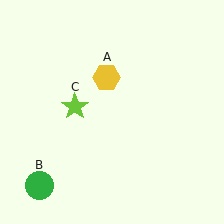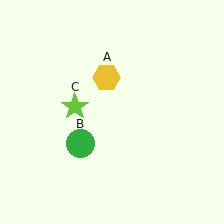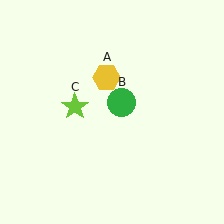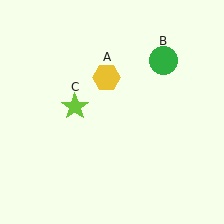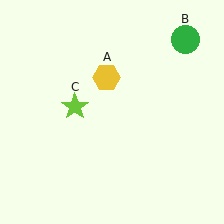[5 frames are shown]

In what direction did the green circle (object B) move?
The green circle (object B) moved up and to the right.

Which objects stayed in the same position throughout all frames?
Yellow hexagon (object A) and lime star (object C) remained stationary.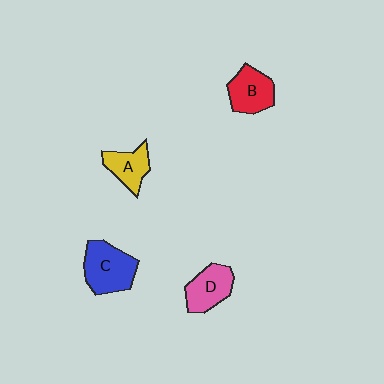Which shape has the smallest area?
Shape A (yellow).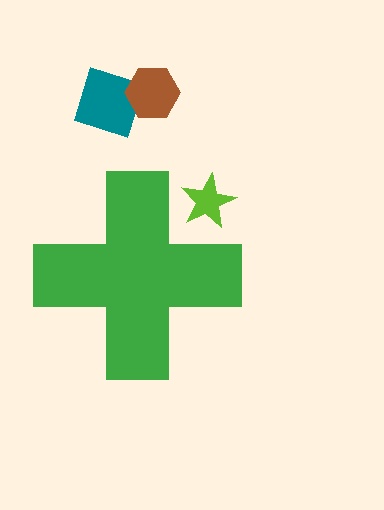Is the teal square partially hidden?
No, the teal square is fully visible.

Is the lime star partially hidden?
Yes, the lime star is partially hidden behind the green cross.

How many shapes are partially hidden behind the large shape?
1 shape is partially hidden.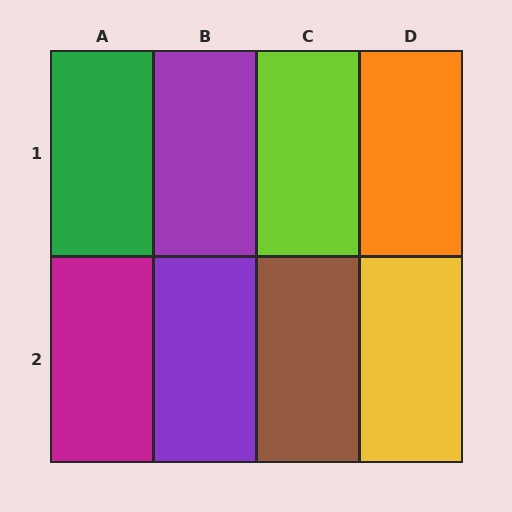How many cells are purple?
2 cells are purple.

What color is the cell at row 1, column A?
Green.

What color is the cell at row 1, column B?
Purple.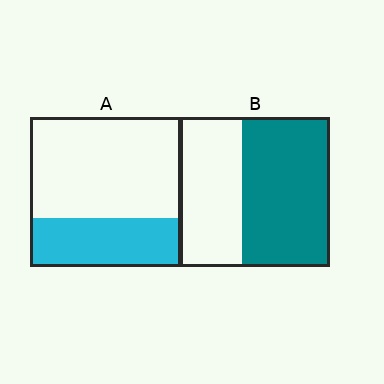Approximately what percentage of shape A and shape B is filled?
A is approximately 35% and B is approximately 60%.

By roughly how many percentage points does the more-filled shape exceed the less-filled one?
By roughly 25 percentage points (B over A).